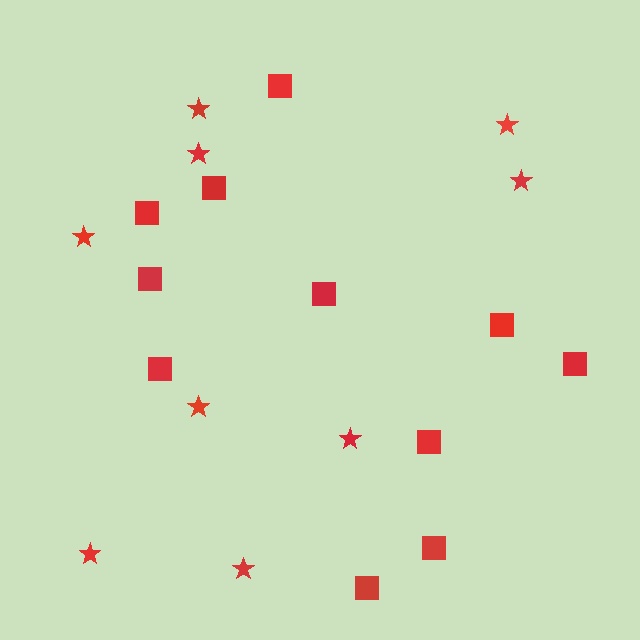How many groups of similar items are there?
There are 2 groups: one group of stars (9) and one group of squares (11).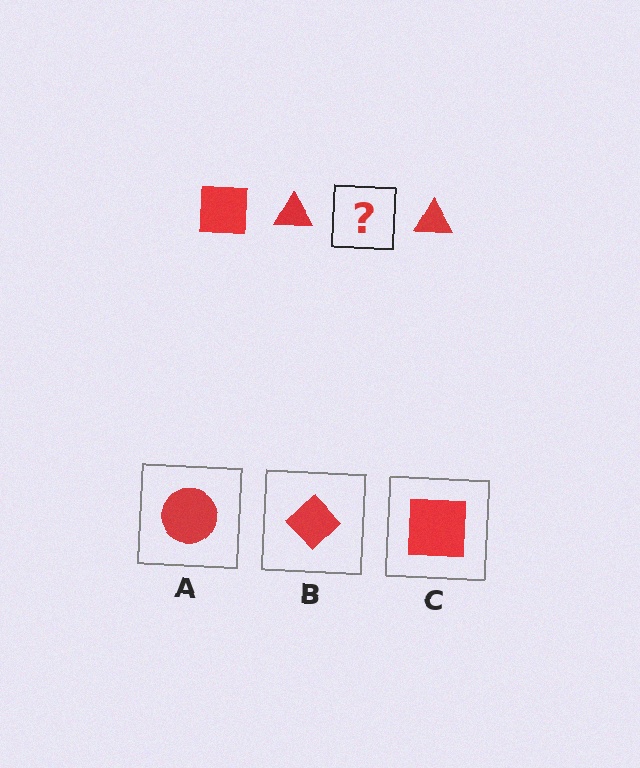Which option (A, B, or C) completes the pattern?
C.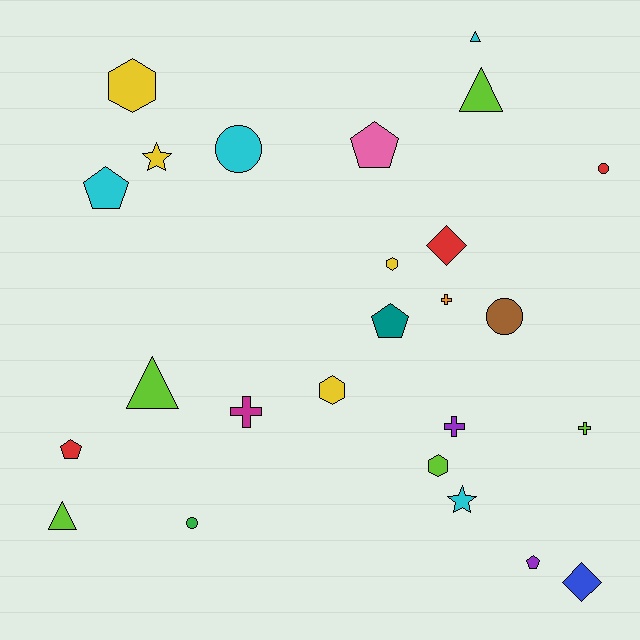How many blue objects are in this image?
There is 1 blue object.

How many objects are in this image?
There are 25 objects.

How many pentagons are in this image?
There are 5 pentagons.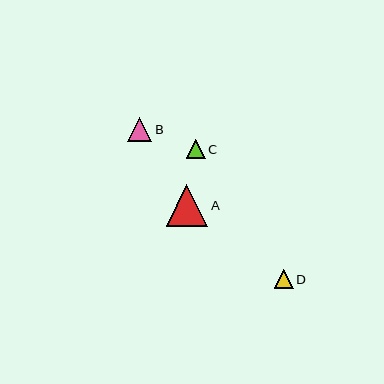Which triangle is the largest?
Triangle A is the largest with a size of approximately 42 pixels.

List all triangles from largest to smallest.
From largest to smallest: A, B, D, C.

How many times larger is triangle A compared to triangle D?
Triangle A is approximately 2.2 times the size of triangle D.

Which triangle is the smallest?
Triangle C is the smallest with a size of approximately 19 pixels.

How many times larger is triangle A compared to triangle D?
Triangle A is approximately 2.2 times the size of triangle D.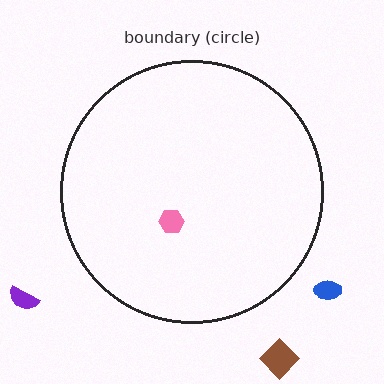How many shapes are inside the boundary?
1 inside, 3 outside.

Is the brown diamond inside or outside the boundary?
Outside.